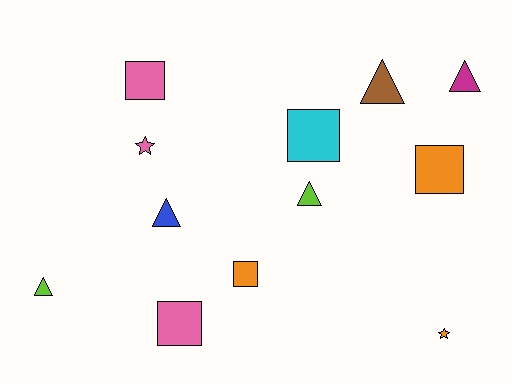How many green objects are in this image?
There are no green objects.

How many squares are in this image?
There are 5 squares.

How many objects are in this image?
There are 12 objects.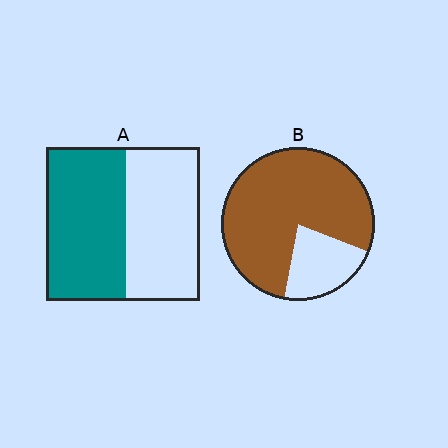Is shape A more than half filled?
Roughly half.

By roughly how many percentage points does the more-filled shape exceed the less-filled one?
By roughly 25 percentage points (B over A).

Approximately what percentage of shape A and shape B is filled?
A is approximately 50% and B is approximately 80%.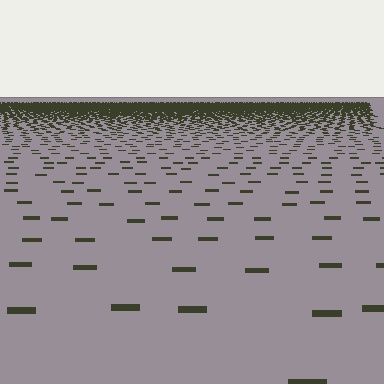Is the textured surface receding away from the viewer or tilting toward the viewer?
The surface is receding away from the viewer. Texture elements get smaller and denser toward the top.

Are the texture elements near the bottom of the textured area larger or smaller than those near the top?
Larger. Near the bottom, elements are closer to the viewer and appear at a bigger on-screen size.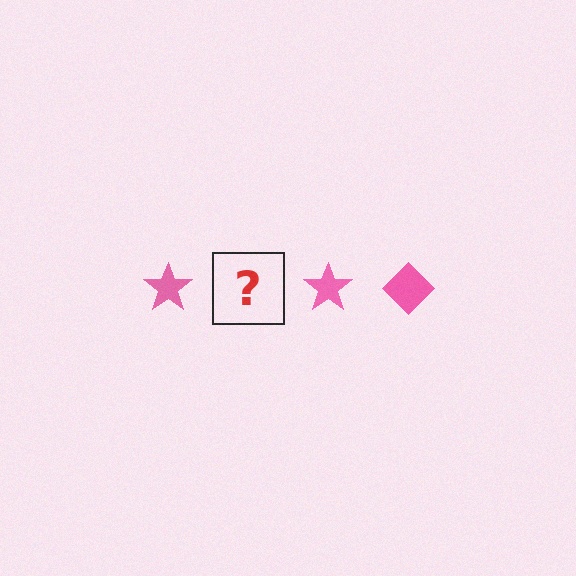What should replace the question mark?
The question mark should be replaced with a pink diamond.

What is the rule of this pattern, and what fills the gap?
The rule is that the pattern cycles through star, diamond shapes in pink. The gap should be filled with a pink diamond.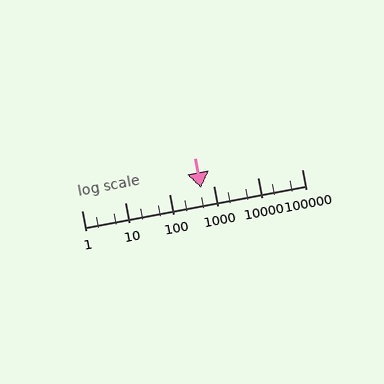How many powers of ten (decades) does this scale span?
The scale spans 5 decades, from 1 to 100000.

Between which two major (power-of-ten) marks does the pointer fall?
The pointer is between 100 and 1000.